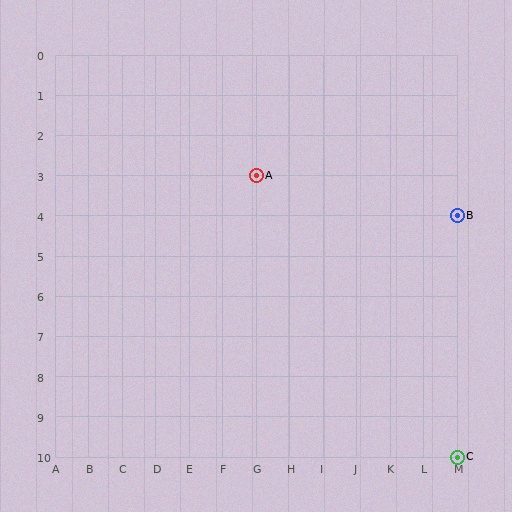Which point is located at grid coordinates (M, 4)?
Point B is at (M, 4).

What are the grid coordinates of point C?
Point C is at grid coordinates (M, 10).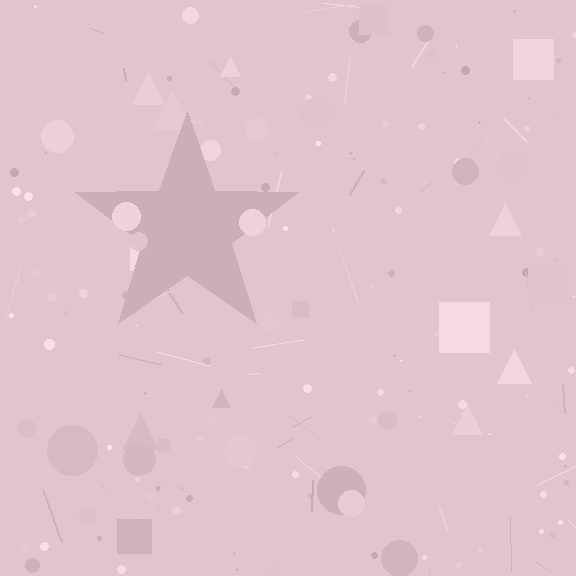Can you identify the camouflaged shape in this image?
The camouflaged shape is a star.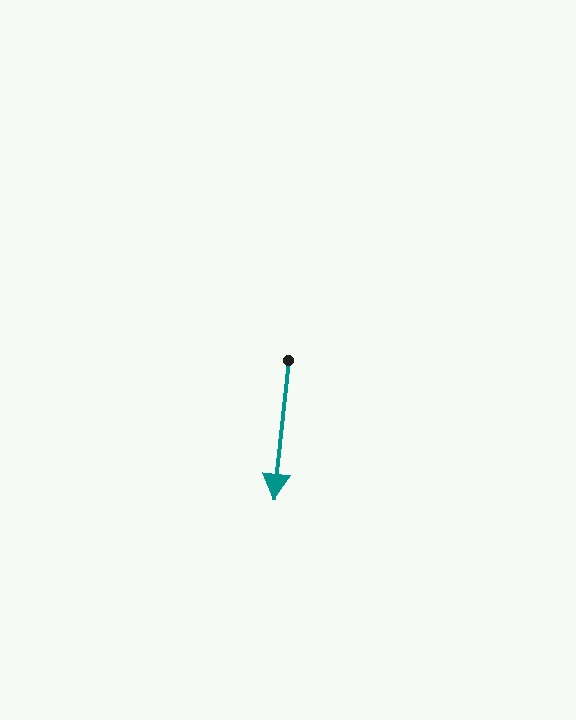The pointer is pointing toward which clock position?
Roughly 6 o'clock.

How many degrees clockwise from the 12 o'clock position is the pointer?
Approximately 186 degrees.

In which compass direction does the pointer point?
South.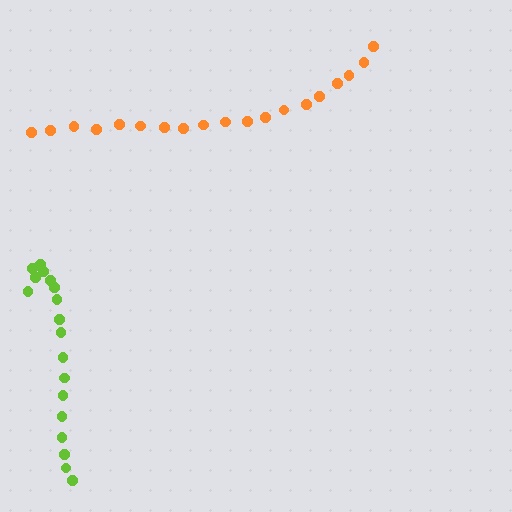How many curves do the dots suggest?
There are 2 distinct paths.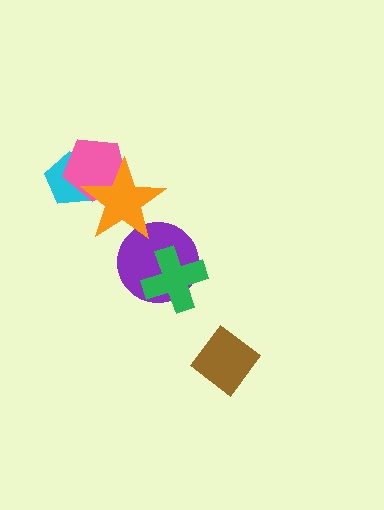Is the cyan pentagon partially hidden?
Yes, it is partially covered by another shape.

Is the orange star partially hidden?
No, no other shape covers it.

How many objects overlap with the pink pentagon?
2 objects overlap with the pink pentagon.